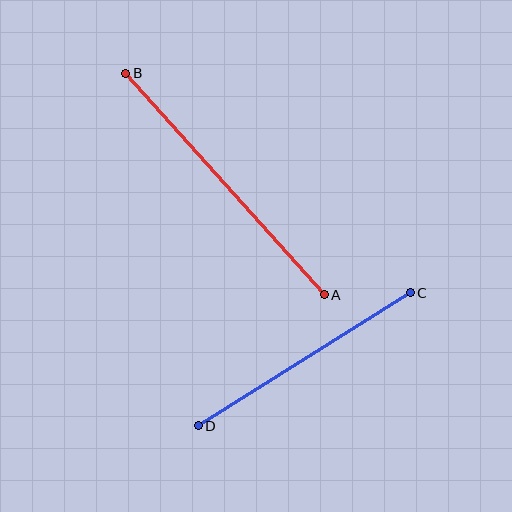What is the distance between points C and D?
The distance is approximately 251 pixels.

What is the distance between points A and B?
The distance is approximately 297 pixels.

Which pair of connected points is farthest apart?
Points A and B are farthest apart.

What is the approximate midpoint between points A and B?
The midpoint is at approximately (225, 184) pixels.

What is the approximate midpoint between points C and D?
The midpoint is at approximately (304, 359) pixels.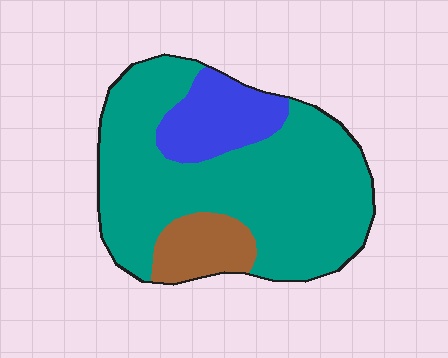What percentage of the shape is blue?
Blue covers around 15% of the shape.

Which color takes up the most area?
Teal, at roughly 70%.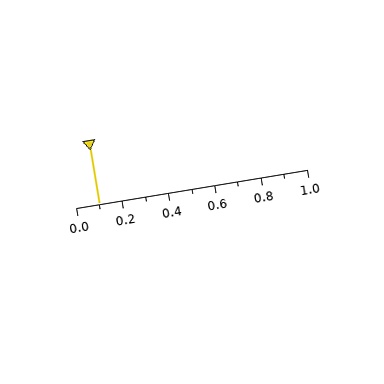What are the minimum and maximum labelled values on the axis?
The axis runs from 0.0 to 1.0.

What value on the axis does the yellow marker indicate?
The marker indicates approximately 0.1.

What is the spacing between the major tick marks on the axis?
The major ticks are spaced 0.2 apart.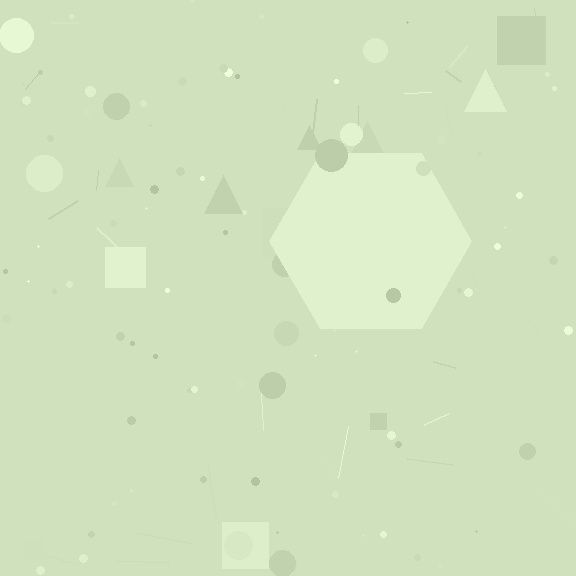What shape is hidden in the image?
A hexagon is hidden in the image.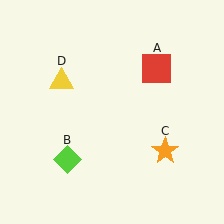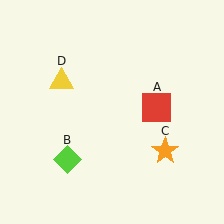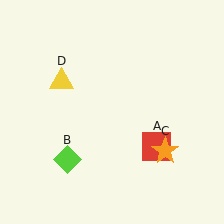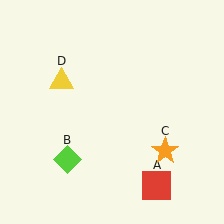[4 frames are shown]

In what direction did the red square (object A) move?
The red square (object A) moved down.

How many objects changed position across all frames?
1 object changed position: red square (object A).